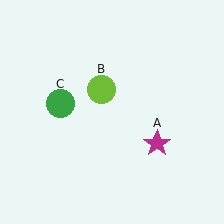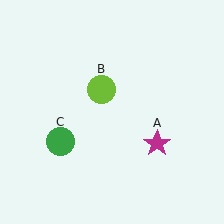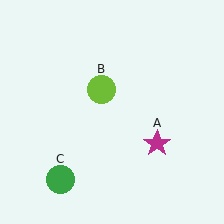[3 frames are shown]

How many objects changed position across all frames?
1 object changed position: green circle (object C).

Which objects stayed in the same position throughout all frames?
Magenta star (object A) and lime circle (object B) remained stationary.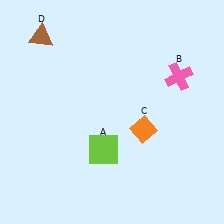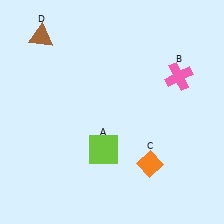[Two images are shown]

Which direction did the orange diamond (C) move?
The orange diamond (C) moved down.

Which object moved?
The orange diamond (C) moved down.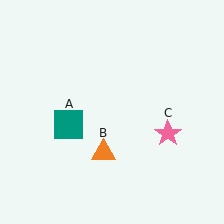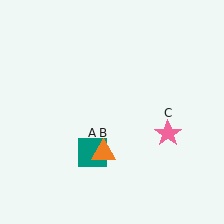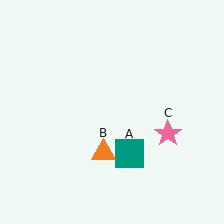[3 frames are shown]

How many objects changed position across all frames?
1 object changed position: teal square (object A).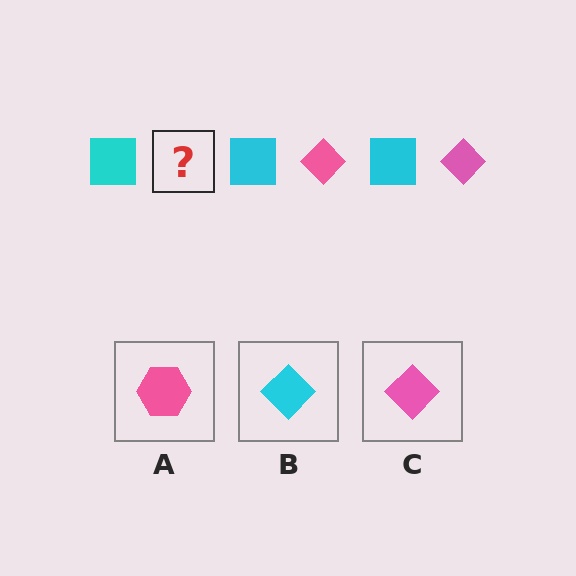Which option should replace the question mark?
Option C.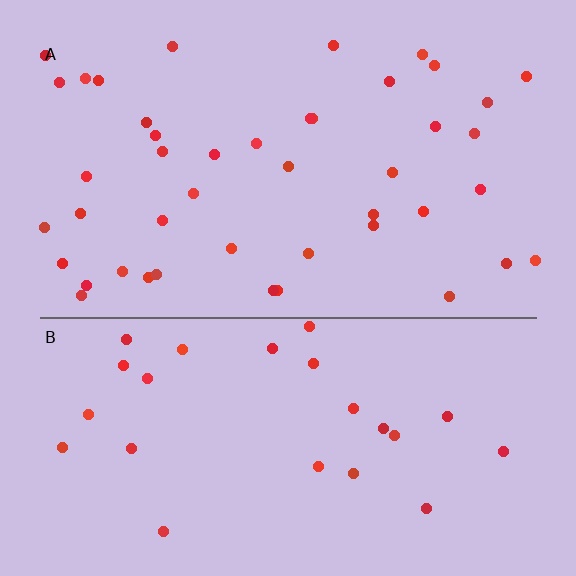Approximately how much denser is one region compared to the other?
Approximately 1.8× — region A over region B.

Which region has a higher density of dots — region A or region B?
A (the top).